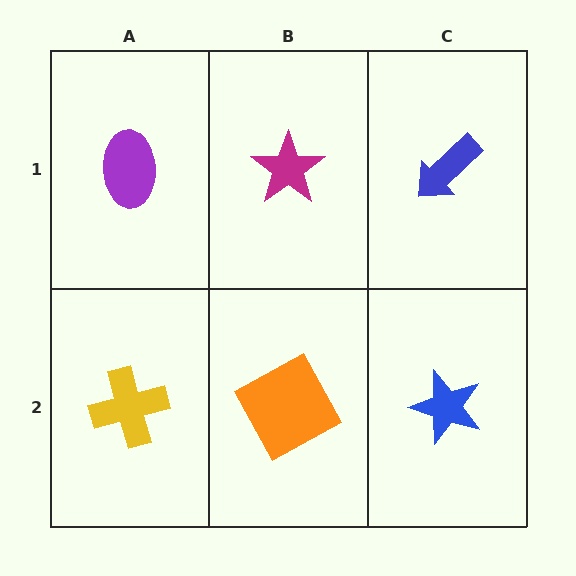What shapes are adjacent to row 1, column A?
A yellow cross (row 2, column A), a magenta star (row 1, column B).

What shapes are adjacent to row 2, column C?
A blue arrow (row 1, column C), an orange square (row 2, column B).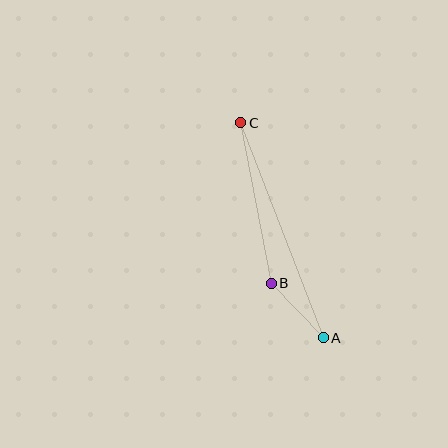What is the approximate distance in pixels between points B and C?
The distance between B and C is approximately 164 pixels.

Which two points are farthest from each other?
Points A and C are farthest from each other.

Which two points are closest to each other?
Points A and B are closest to each other.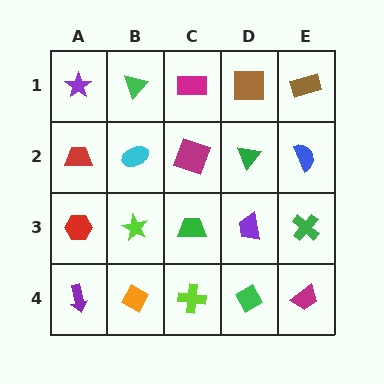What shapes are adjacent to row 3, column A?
A red trapezoid (row 2, column A), a purple arrow (row 4, column A), a lime star (row 3, column B).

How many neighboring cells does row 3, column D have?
4.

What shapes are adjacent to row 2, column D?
A brown square (row 1, column D), a purple trapezoid (row 3, column D), a magenta square (row 2, column C), a blue semicircle (row 2, column E).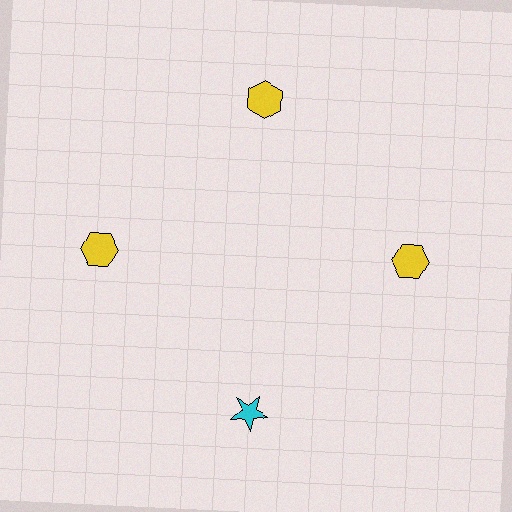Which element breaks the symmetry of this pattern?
The cyan star at roughly the 6 o'clock position breaks the symmetry. All other shapes are yellow hexagons.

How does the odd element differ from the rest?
It differs in both color (cyan instead of yellow) and shape (star instead of hexagon).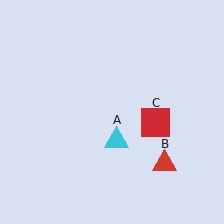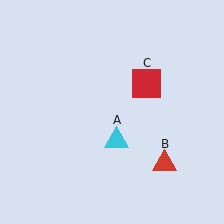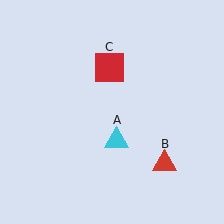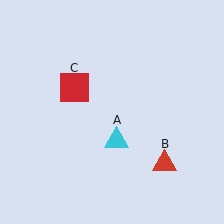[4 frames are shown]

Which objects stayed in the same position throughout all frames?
Cyan triangle (object A) and red triangle (object B) remained stationary.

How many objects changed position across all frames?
1 object changed position: red square (object C).